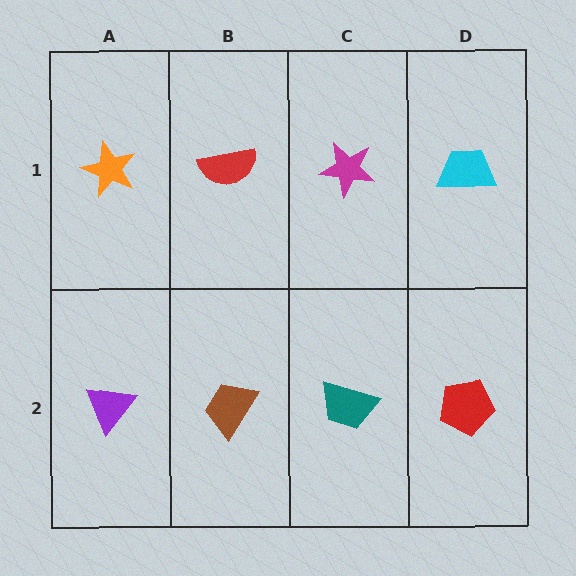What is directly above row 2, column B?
A red semicircle.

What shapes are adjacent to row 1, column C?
A teal trapezoid (row 2, column C), a red semicircle (row 1, column B), a cyan trapezoid (row 1, column D).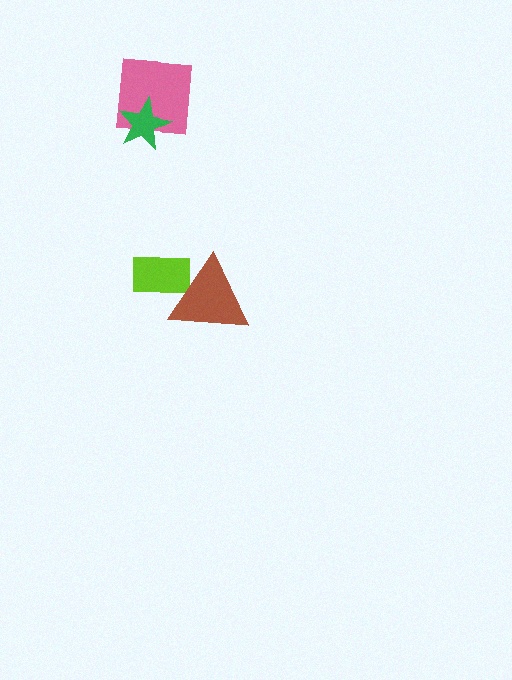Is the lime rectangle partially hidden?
Yes, it is partially covered by another shape.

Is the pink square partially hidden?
Yes, it is partially covered by another shape.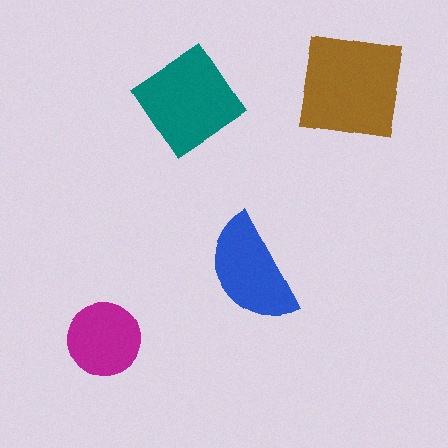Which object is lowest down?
The magenta circle is bottommost.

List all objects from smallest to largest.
The magenta circle, the blue semicircle, the teal diamond, the brown square.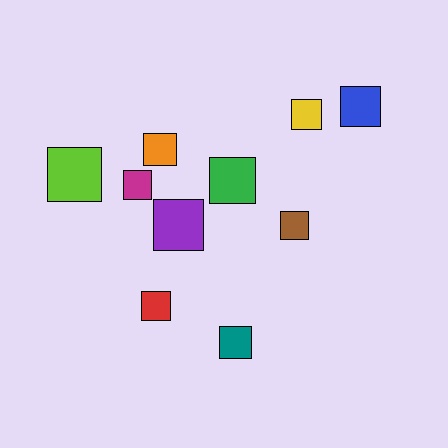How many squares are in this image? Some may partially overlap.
There are 10 squares.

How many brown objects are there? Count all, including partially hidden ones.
There is 1 brown object.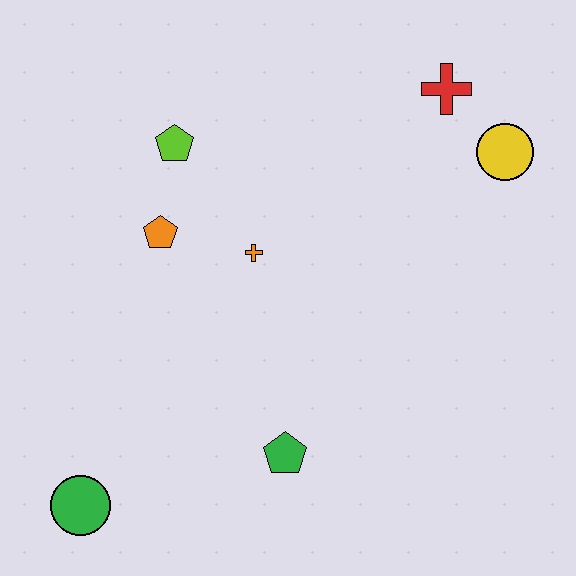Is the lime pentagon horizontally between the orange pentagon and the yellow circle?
Yes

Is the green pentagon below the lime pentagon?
Yes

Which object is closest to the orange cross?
The orange pentagon is closest to the orange cross.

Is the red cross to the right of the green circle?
Yes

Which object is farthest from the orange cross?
The green circle is farthest from the orange cross.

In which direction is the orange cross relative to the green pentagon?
The orange cross is above the green pentagon.